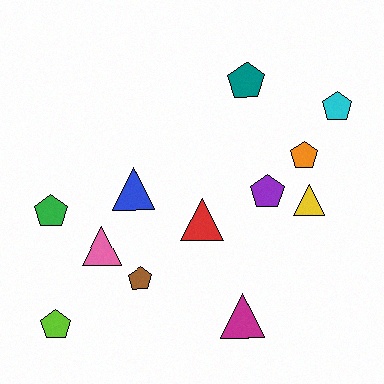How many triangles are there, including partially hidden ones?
There are 5 triangles.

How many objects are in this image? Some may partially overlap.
There are 12 objects.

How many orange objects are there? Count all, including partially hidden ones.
There is 1 orange object.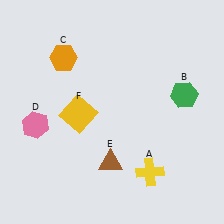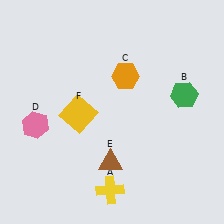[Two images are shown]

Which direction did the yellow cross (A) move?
The yellow cross (A) moved left.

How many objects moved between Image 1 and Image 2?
2 objects moved between the two images.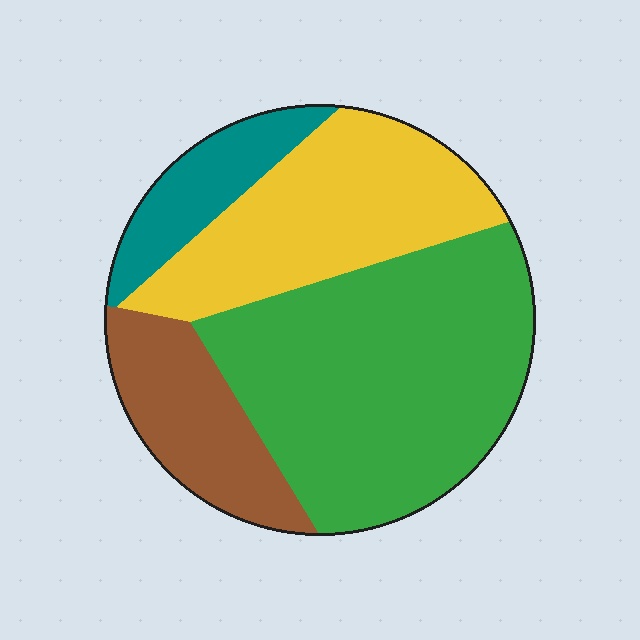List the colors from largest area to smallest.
From largest to smallest: green, yellow, brown, teal.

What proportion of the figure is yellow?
Yellow takes up about one quarter (1/4) of the figure.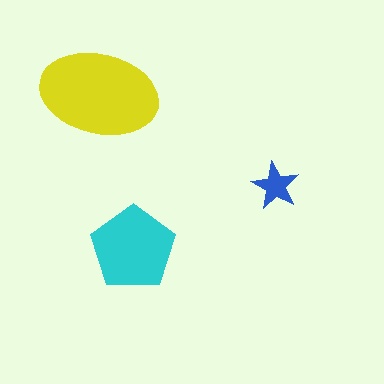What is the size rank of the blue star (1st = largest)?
3rd.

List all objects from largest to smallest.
The yellow ellipse, the cyan pentagon, the blue star.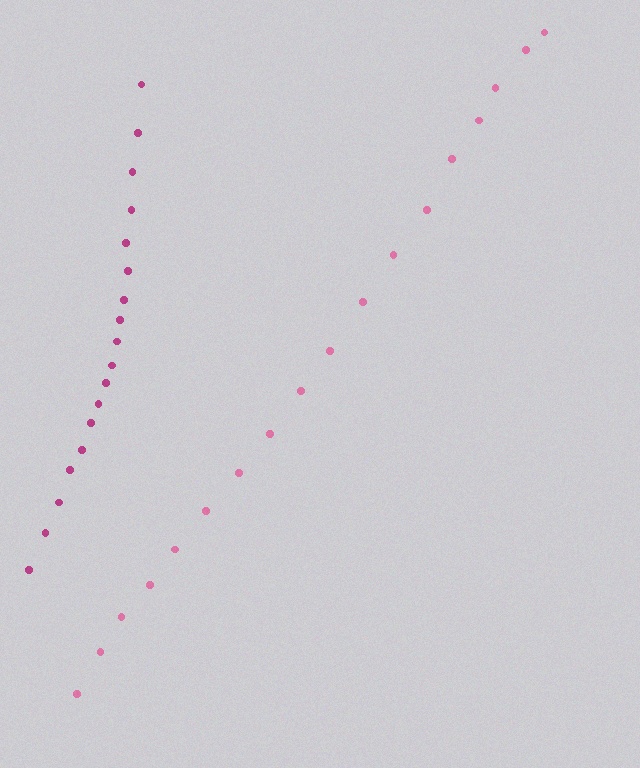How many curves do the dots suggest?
There are 2 distinct paths.